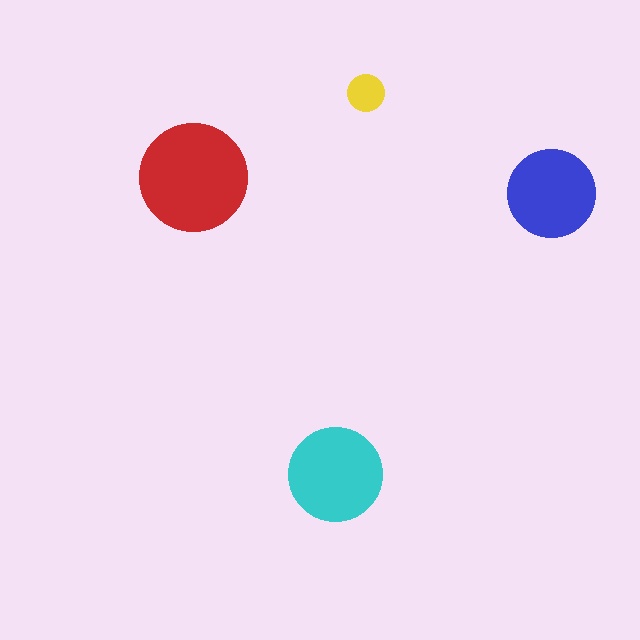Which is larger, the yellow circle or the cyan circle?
The cyan one.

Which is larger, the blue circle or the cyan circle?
The cyan one.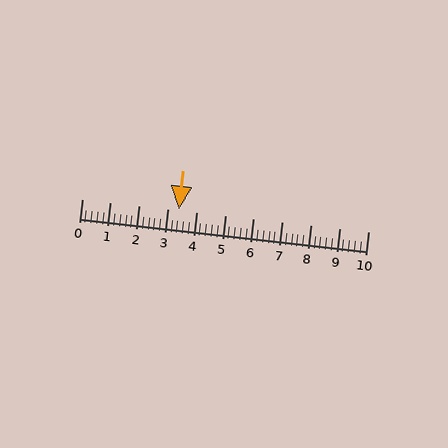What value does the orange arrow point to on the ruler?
The orange arrow points to approximately 3.4.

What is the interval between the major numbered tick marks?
The major tick marks are spaced 1 units apart.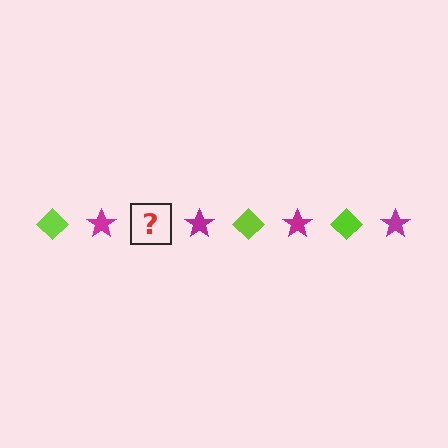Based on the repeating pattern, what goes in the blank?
The blank should be a lime diamond.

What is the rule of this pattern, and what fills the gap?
The rule is that the pattern alternates between lime diamond and magenta star. The gap should be filled with a lime diamond.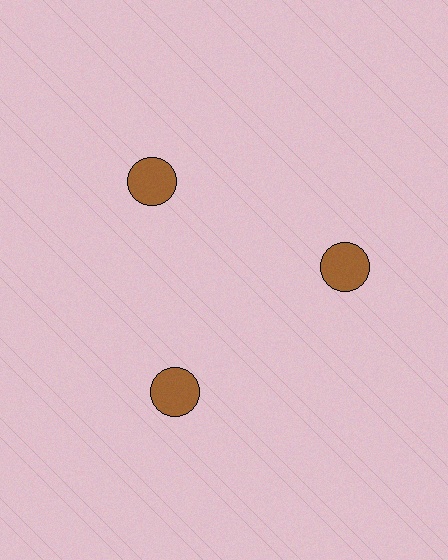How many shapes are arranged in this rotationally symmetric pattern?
There are 3 shapes, arranged in 3 groups of 1.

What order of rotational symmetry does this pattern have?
This pattern has 3-fold rotational symmetry.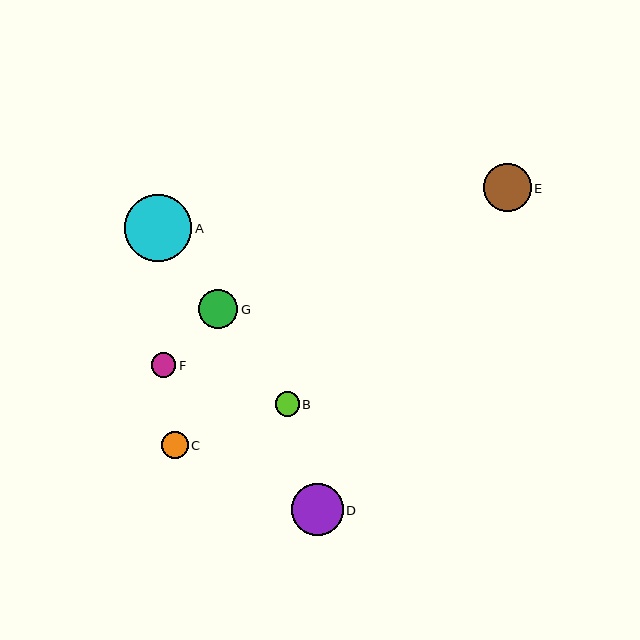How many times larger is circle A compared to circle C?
Circle A is approximately 2.5 times the size of circle C.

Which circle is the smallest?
Circle B is the smallest with a size of approximately 24 pixels.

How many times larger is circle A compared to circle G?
Circle A is approximately 1.7 times the size of circle G.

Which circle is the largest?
Circle A is the largest with a size of approximately 67 pixels.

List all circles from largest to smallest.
From largest to smallest: A, D, E, G, C, F, B.